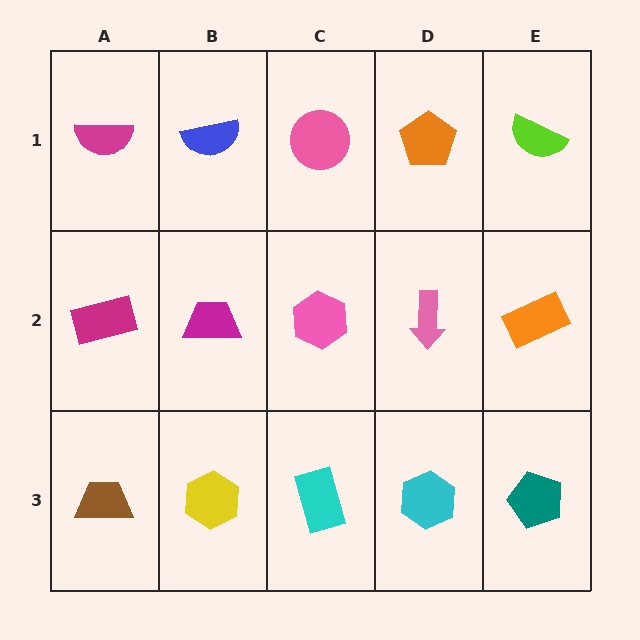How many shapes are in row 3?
5 shapes.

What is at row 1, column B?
A blue semicircle.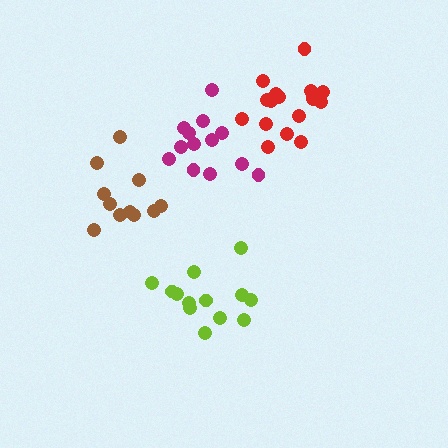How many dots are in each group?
Group 1: 13 dots, Group 2: 13 dots, Group 3: 17 dots, Group 4: 11 dots (54 total).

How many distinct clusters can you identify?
There are 4 distinct clusters.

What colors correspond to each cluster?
The clusters are colored: magenta, lime, red, brown.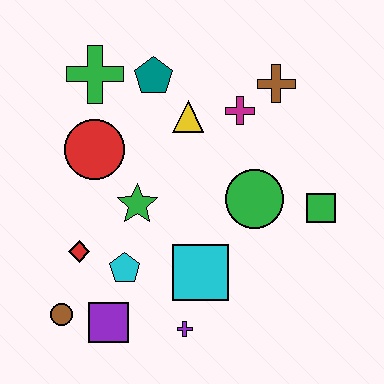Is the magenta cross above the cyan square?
Yes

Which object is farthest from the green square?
The brown circle is farthest from the green square.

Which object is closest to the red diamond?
The cyan pentagon is closest to the red diamond.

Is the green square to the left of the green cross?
No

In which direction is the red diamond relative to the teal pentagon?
The red diamond is below the teal pentagon.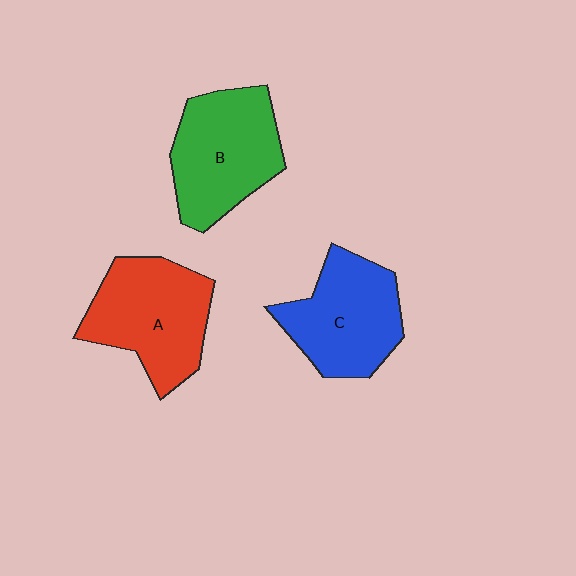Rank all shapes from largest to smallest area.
From largest to smallest: A (red), B (green), C (blue).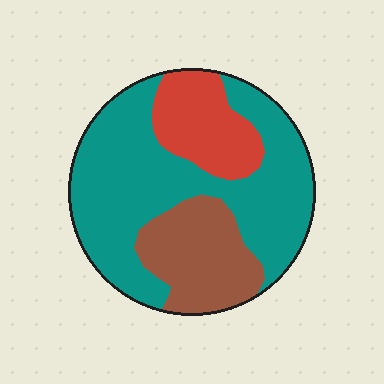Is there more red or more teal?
Teal.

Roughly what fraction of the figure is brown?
Brown covers roughly 20% of the figure.